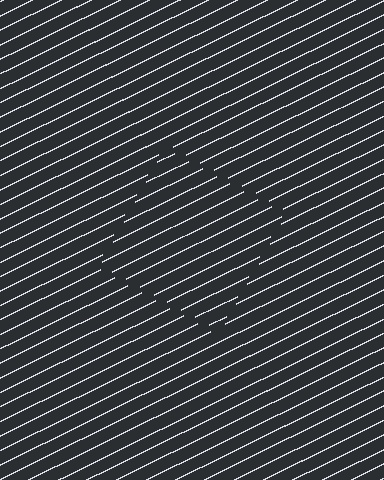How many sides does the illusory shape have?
4 sides — the line-ends trace a square.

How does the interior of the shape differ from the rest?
The interior of the shape contains the same grating, shifted by half a period — the contour is defined by the phase discontinuity where line-ends from the inner and outer gratings abut.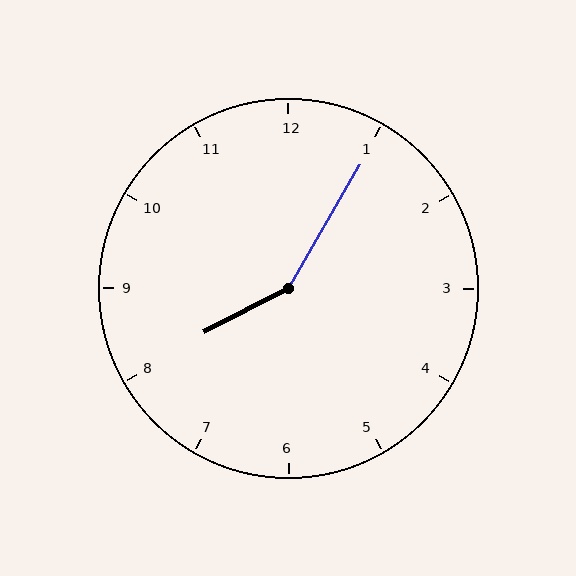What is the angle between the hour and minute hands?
Approximately 148 degrees.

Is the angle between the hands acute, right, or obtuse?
It is obtuse.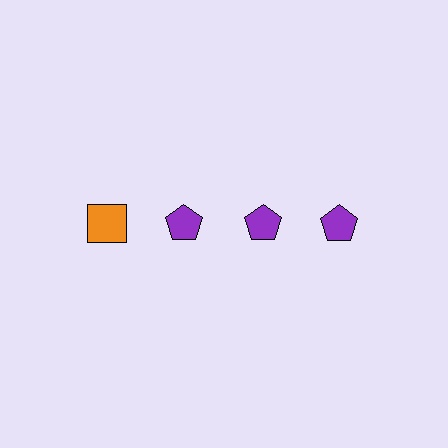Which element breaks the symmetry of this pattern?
The orange square in the top row, leftmost column breaks the symmetry. All other shapes are purple pentagons.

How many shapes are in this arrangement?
There are 4 shapes arranged in a grid pattern.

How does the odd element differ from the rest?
It differs in both color (orange instead of purple) and shape (square instead of pentagon).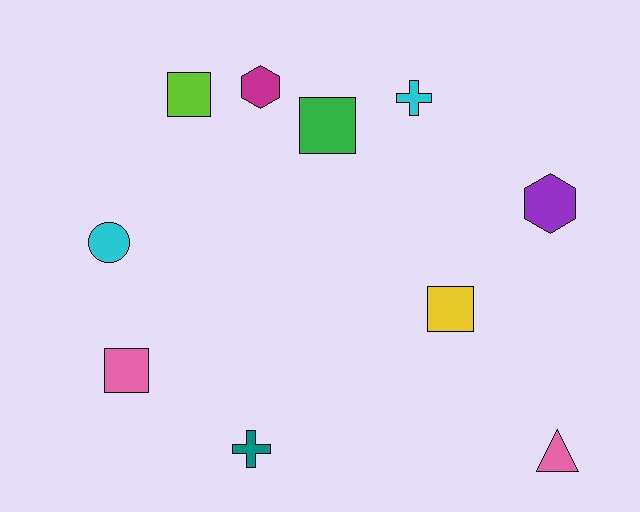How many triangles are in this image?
There is 1 triangle.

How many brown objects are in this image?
There are no brown objects.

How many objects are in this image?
There are 10 objects.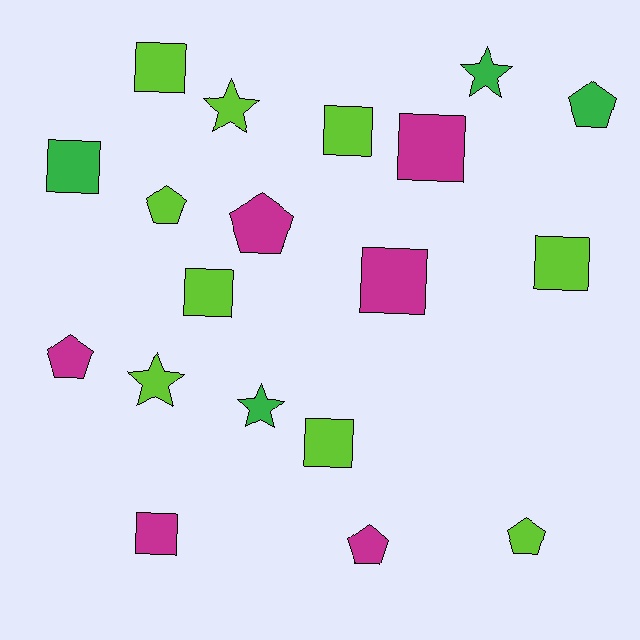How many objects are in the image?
There are 19 objects.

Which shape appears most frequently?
Square, with 9 objects.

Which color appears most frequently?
Lime, with 9 objects.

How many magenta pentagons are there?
There are 3 magenta pentagons.